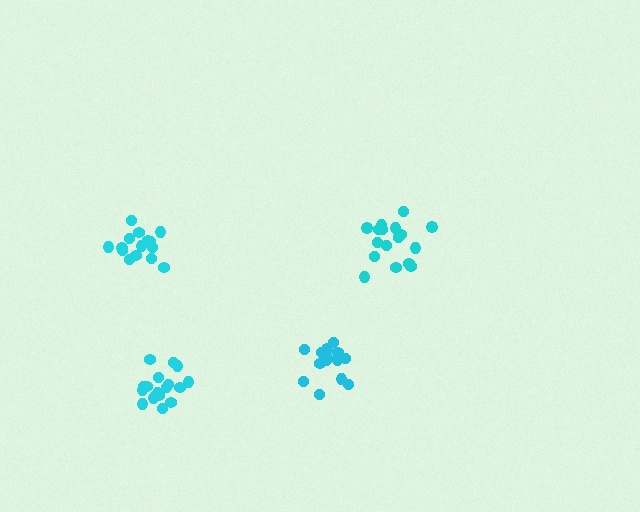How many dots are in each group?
Group 1: 15 dots, Group 2: 15 dots, Group 3: 17 dots, Group 4: 17 dots (64 total).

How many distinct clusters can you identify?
There are 4 distinct clusters.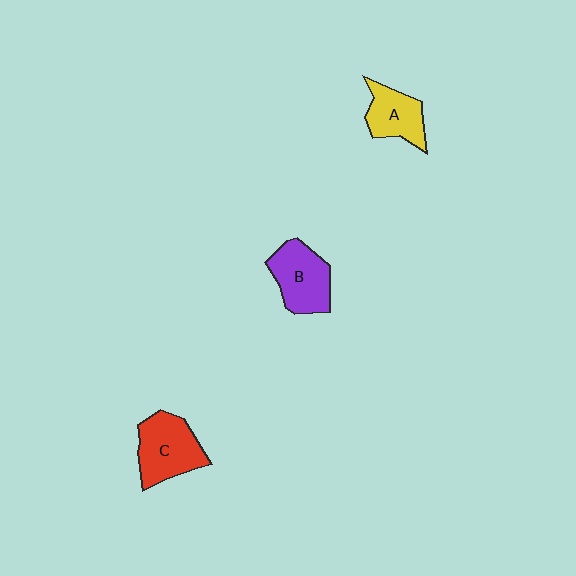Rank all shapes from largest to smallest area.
From largest to smallest: C (red), B (purple), A (yellow).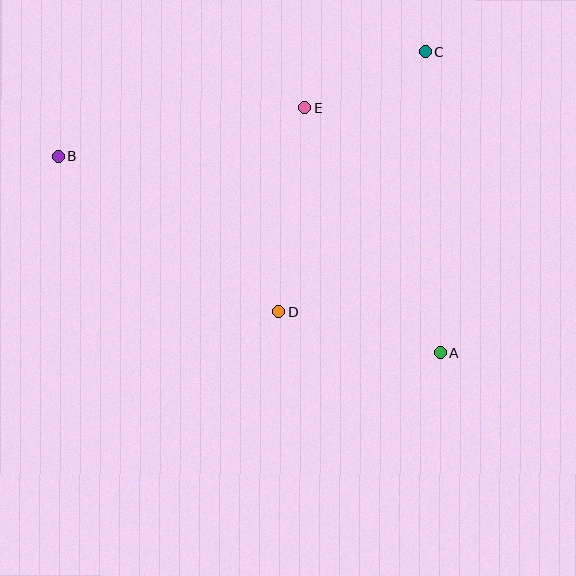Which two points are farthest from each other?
Points A and B are farthest from each other.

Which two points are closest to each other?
Points C and E are closest to each other.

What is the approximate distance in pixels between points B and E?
The distance between B and E is approximately 251 pixels.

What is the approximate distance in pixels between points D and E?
The distance between D and E is approximately 206 pixels.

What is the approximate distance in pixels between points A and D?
The distance between A and D is approximately 166 pixels.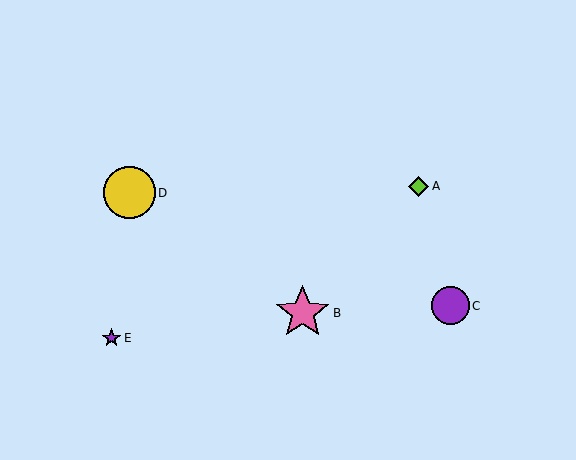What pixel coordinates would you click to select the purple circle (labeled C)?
Click at (450, 306) to select the purple circle C.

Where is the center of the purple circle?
The center of the purple circle is at (450, 306).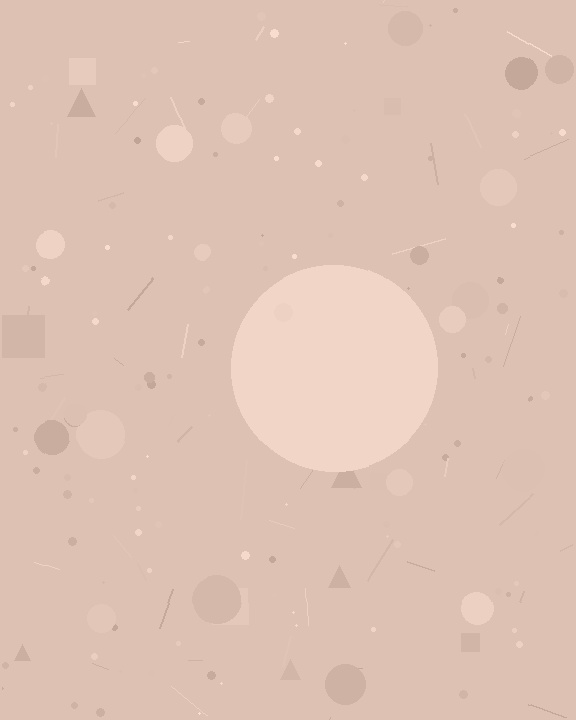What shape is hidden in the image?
A circle is hidden in the image.